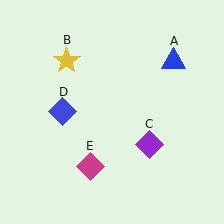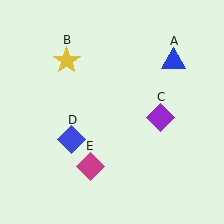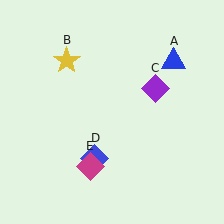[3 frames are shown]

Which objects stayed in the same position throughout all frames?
Blue triangle (object A) and yellow star (object B) and magenta diamond (object E) remained stationary.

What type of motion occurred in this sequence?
The purple diamond (object C), blue diamond (object D) rotated counterclockwise around the center of the scene.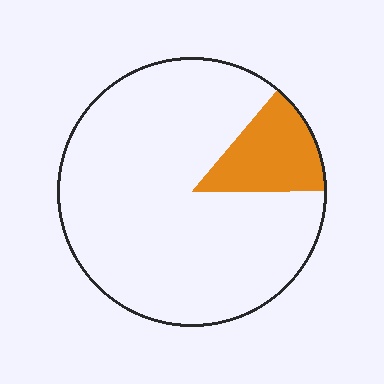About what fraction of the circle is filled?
About one eighth (1/8).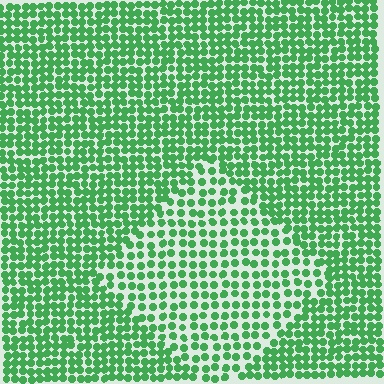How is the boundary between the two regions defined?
The boundary is defined by a change in element density (approximately 1.6x ratio). All elements are the same color, size, and shape.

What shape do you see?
I see a diamond.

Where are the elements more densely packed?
The elements are more densely packed outside the diamond boundary.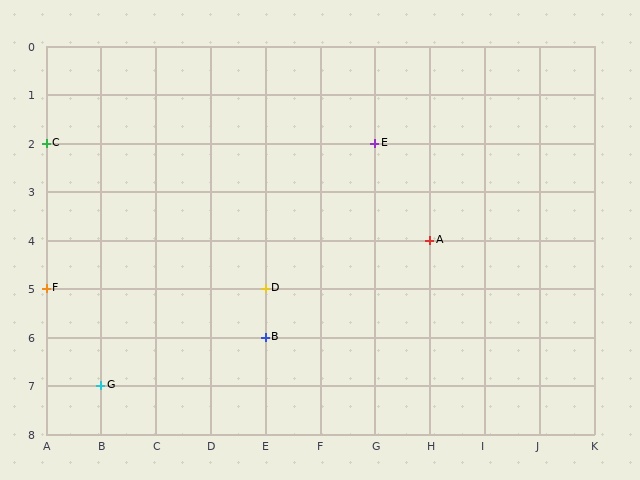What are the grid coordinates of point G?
Point G is at grid coordinates (B, 7).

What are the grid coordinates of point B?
Point B is at grid coordinates (E, 6).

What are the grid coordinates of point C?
Point C is at grid coordinates (A, 2).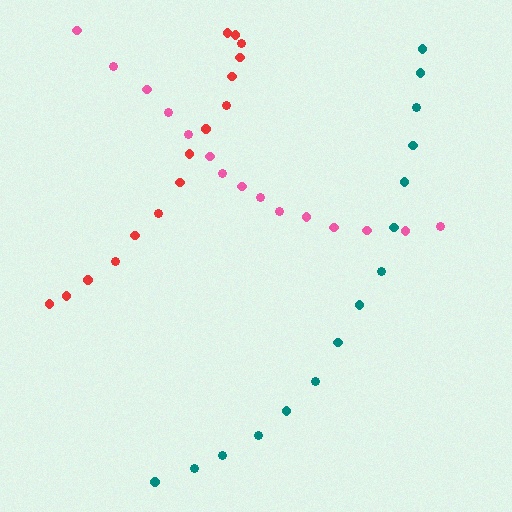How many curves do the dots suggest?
There are 3 distinct paths.